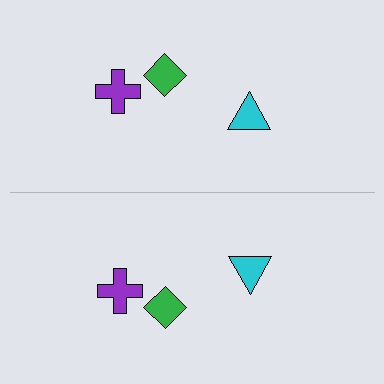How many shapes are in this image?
There are 6 shapes in this image.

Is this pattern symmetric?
Yes, this pattern has bilateral (reflection) symmetry.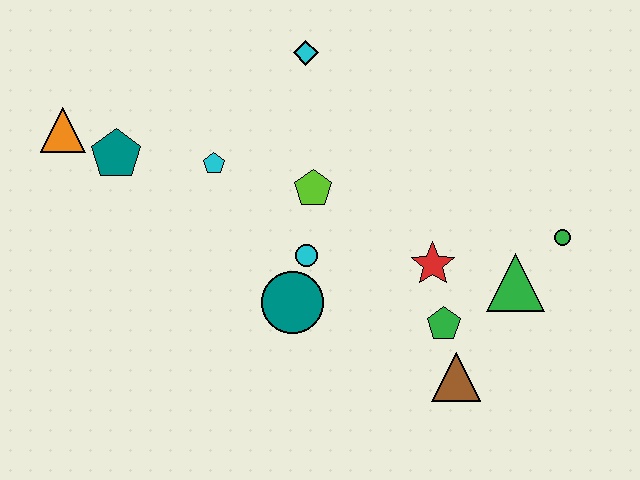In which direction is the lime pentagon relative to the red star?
The lime pentagon is to the left of the red star.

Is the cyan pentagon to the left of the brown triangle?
Yes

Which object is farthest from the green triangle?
The orange triangle is farthest from the green triangle.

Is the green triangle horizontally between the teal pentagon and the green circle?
Yes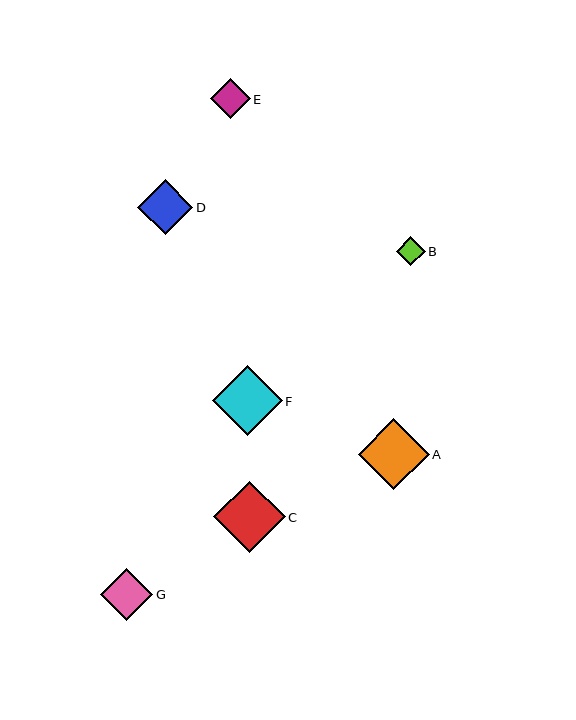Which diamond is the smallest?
Diamond B is the smallest with a size of approximately 29 pixels.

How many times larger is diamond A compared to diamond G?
Diamond A is approximately 1.4 times the size of diamond G.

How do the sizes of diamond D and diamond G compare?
Diamond D and diamond G are approximately the same size.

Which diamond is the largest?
Diamond C is the largest with a size of approximately 71 pixels.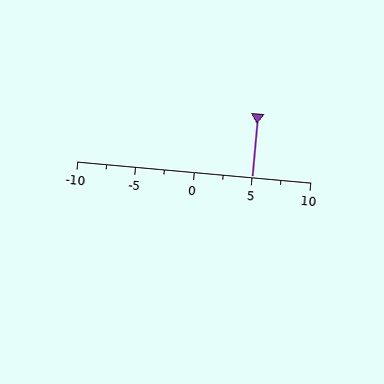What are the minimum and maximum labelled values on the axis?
The axis runs from -10 to 10.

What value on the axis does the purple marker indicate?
The marker indicates approximately 5.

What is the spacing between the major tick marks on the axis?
The major ticks are spaced 5 apart.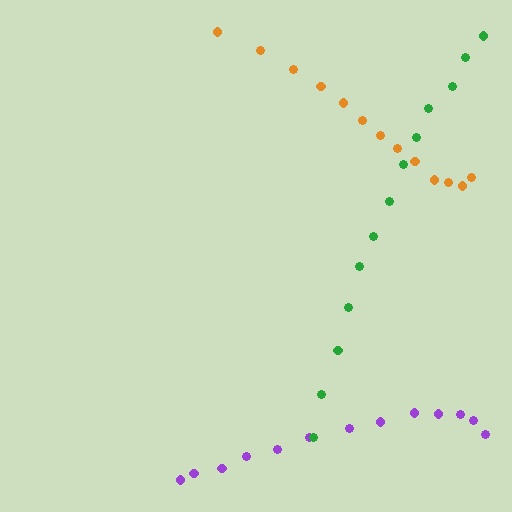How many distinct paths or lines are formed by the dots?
There are 3 distinct paths.